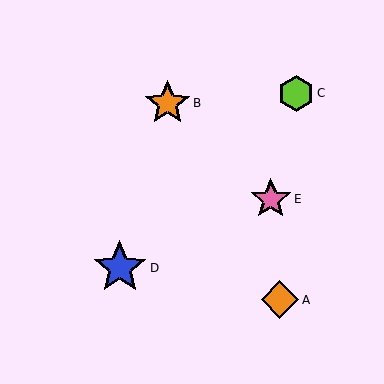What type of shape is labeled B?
Shape B is an orange star.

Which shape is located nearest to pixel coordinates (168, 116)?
The orange star (labeled B) at (168, 103) is nearest to that location.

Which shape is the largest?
The blue star (labeled D) is the largest.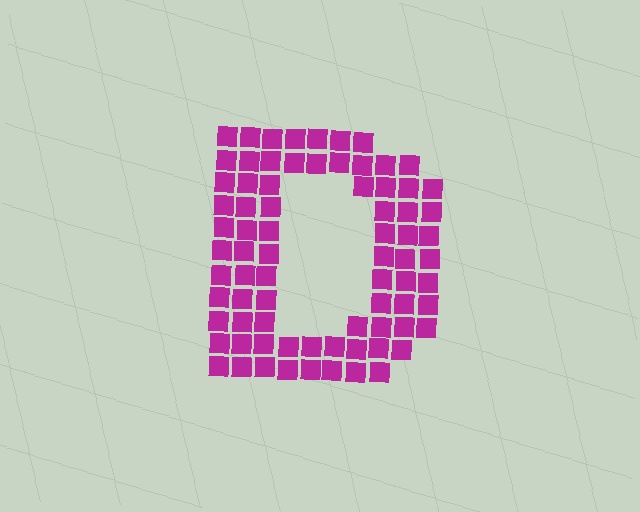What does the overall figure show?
The overall figure shows the letter D.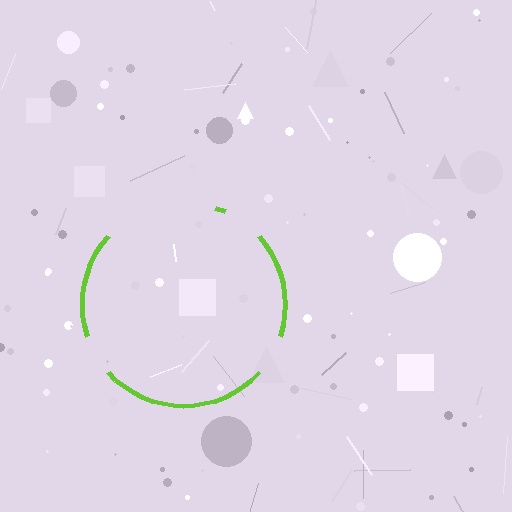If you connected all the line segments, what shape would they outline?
They would outline a circle.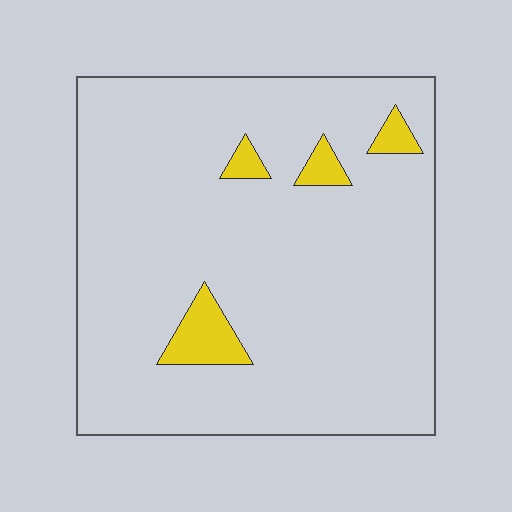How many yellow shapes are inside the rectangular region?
4.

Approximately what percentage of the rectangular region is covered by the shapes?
Approximately 5%.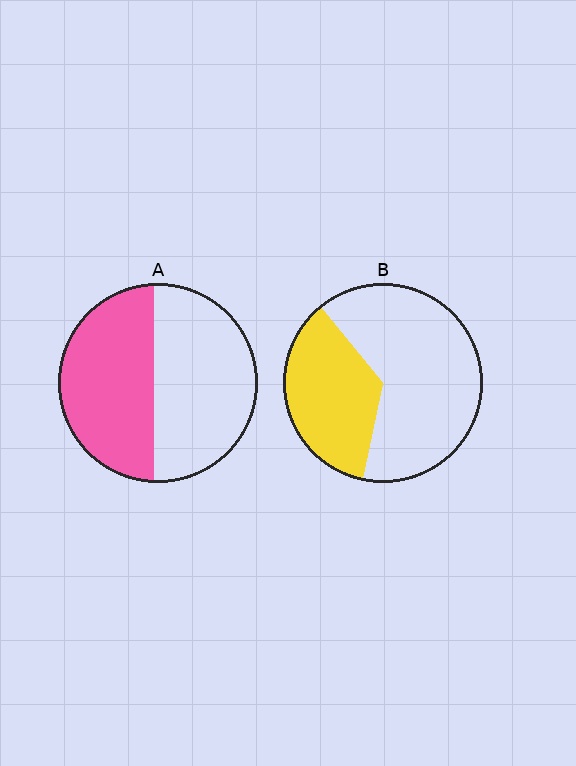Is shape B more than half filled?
No.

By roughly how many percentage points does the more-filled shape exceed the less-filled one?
By roughly 10 percentage points (A over B).